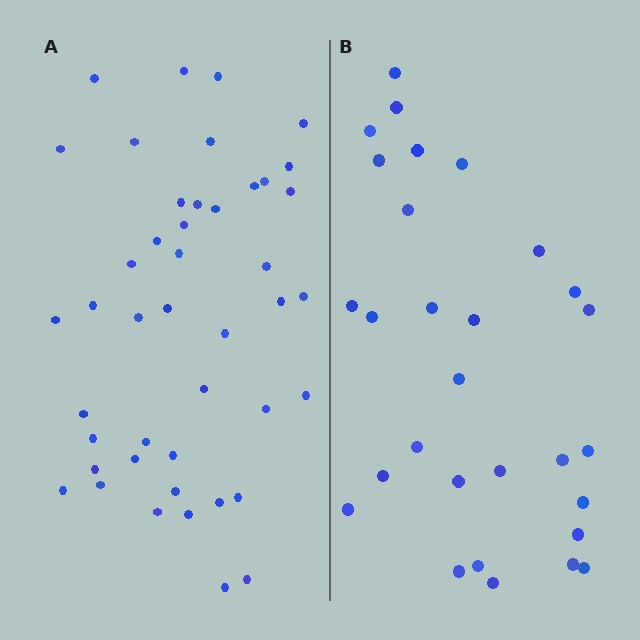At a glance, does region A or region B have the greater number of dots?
Region A (the left region) has more dots.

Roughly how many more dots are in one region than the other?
Region A has approximately 15 more dots than region B.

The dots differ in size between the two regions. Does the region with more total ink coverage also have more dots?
No. Region B has more total ink coverage because its dots are larger, but region A actually contains more individual dots. Total area can be misleading — the number of items is what matters here.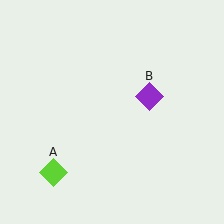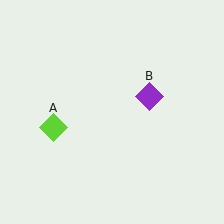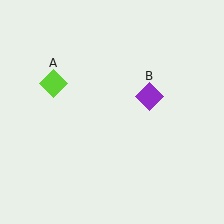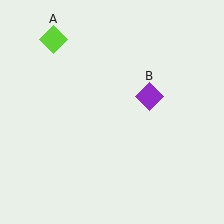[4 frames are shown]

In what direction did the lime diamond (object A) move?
The lime diamond (object A) moved up.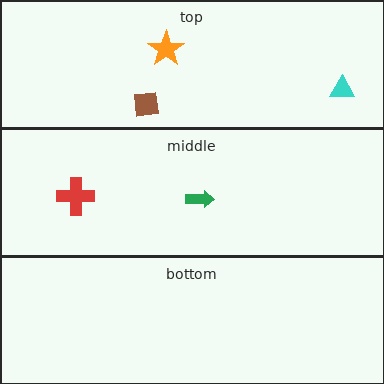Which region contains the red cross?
The middle region.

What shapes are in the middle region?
The red cross, the green arrow.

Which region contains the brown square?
The top region.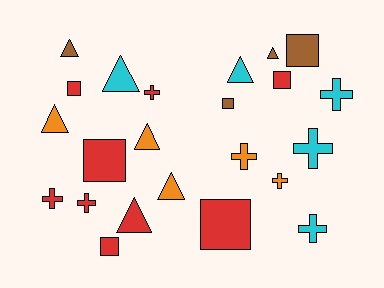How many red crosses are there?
There are 3 red crosses.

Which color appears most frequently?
Red, with 9 objects.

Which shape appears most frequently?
Triangle, with 8 objects.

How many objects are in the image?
There are 23 objects.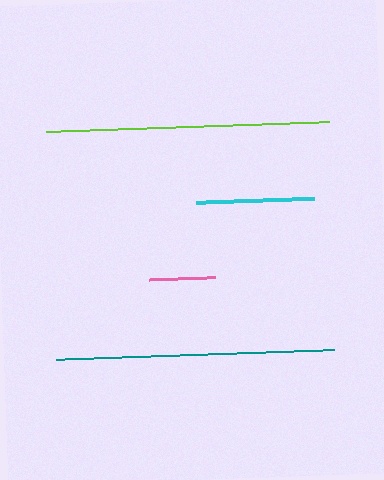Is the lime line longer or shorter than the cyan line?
The lime line is longer than the cyan line.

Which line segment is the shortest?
The pink line is the shortest at approximately 66 pixels.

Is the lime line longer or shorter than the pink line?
The lime line is longer than the pink line.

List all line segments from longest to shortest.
From longest to shortest: lime, teal, cyan, pink.